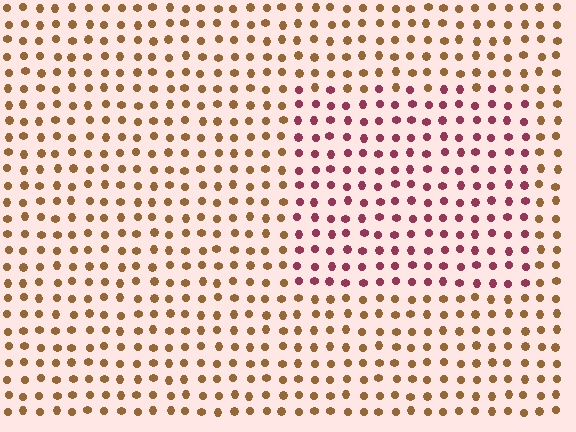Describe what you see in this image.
The image is filled with small brown elements in a uniform arrangement. A rectangle-shaped region is visible where the elements are tinted to a slightly different hue, forming a subtle color boundary.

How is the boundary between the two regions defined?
The boundary is defined purely by a slight shift in hue (about 53 degrees). Spacing, size, and orientation are identical on both sides.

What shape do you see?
I see a rectangle.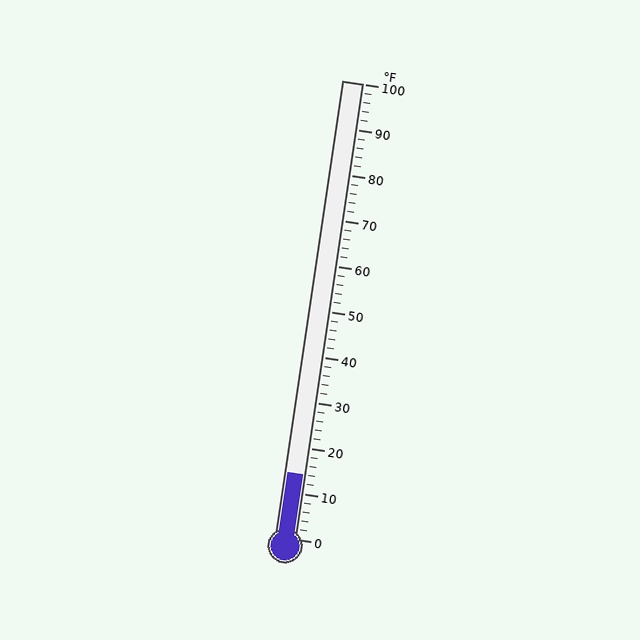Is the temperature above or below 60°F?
The temperature is below 60°F.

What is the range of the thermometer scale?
The thermometer scale ranges from 0°F to 100°F.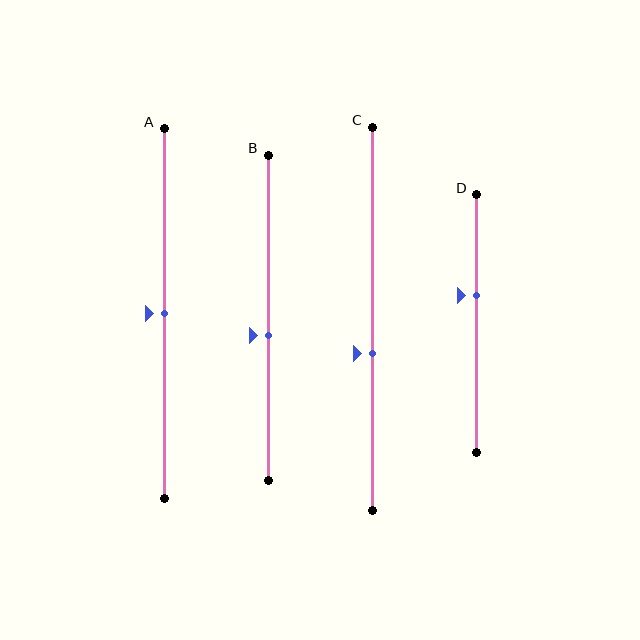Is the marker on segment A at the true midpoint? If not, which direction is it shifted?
Yes, the marker on segment A is at the true midpoint.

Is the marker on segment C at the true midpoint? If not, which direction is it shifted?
No, the marker on segment C is shifted downward by about 9% of the segment length.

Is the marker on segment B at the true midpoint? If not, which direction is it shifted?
No, the marker on segment B is shifted downward by about 5% of the segment length.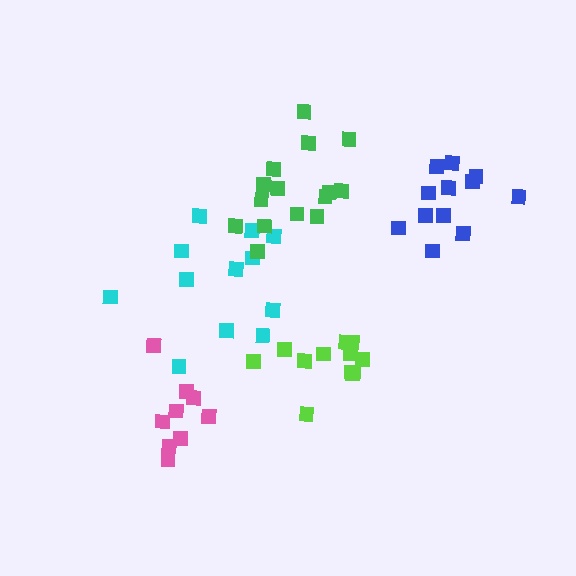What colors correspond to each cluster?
The clusters are colored: pink, blue, cyan, green, lime.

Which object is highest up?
The green cluster is topmost.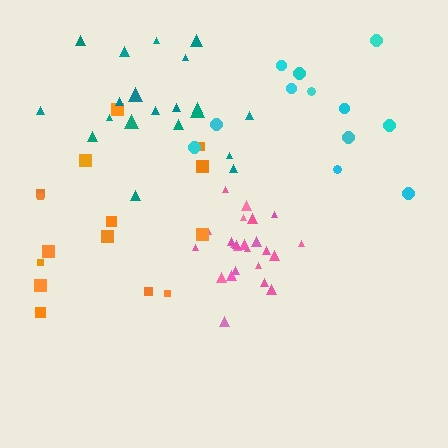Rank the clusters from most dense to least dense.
pink, teal, orange, cyan.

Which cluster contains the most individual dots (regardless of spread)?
Pink (24).